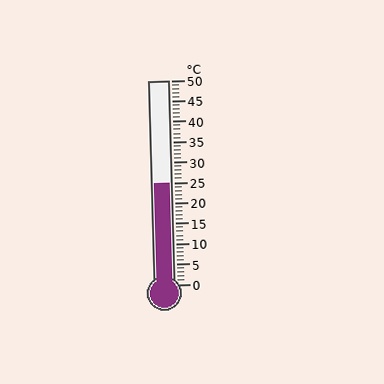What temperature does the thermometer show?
The thermometer shows approximately 25°C.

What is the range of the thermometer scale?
The thermometer scale ranges from 0°C to 50°C.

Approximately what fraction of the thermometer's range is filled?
The thermometer is filled to approximately 50% of its range.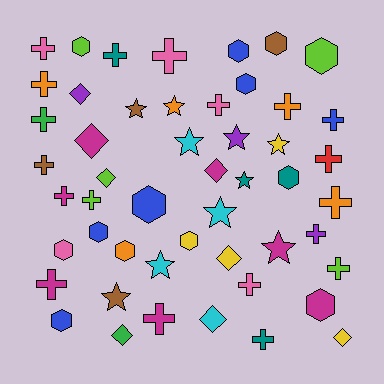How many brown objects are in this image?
There are 4 brown objects.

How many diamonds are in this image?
There are 8 diamonds.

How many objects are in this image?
There are 50 objects.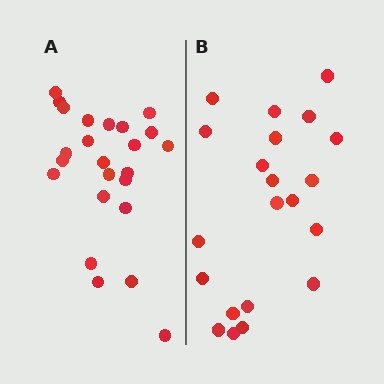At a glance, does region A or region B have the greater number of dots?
Region A (the left region) has more dots.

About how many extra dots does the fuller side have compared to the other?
Region A has just a few more — roughly 2 or 3 more dots than region B.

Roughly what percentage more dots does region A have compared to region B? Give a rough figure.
About 15% more.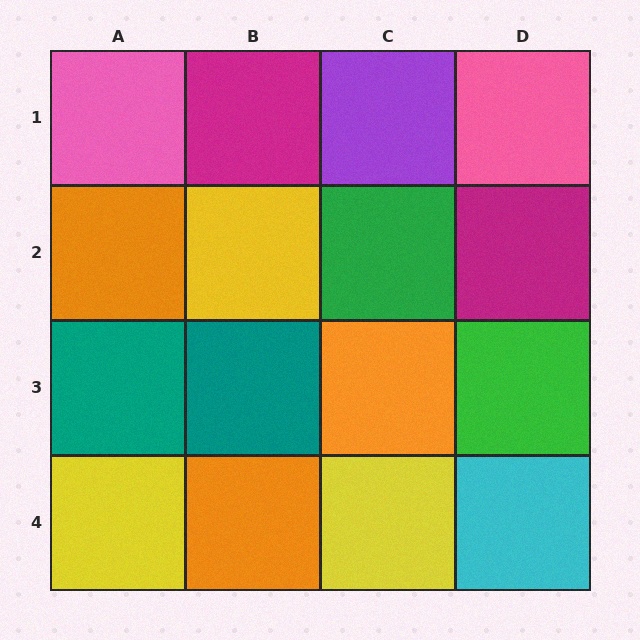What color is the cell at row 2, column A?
Orange.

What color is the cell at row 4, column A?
Yellow.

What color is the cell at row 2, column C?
Green.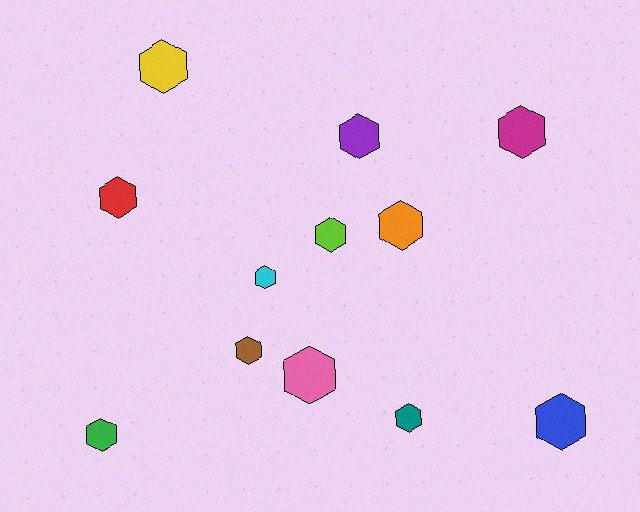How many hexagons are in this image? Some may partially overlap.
There are 12 hexagons.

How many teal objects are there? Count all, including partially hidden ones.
There is 1 teal object.